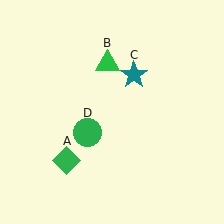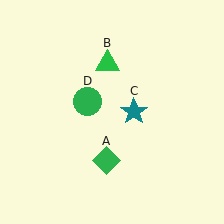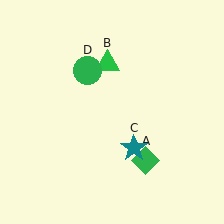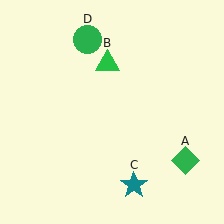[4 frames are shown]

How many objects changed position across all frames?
3 objects changed position: green diamond (object A), teal star (object C), green circle (object D).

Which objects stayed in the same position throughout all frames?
Green triangle (object B) remained stationary.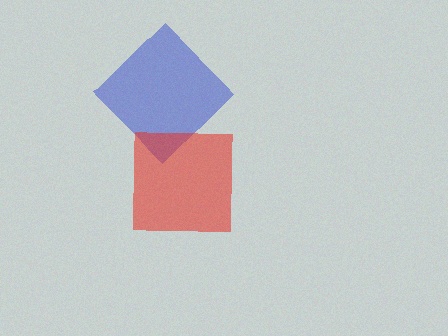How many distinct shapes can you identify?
There are 2 distinct shapes: a blue diamond, a red square.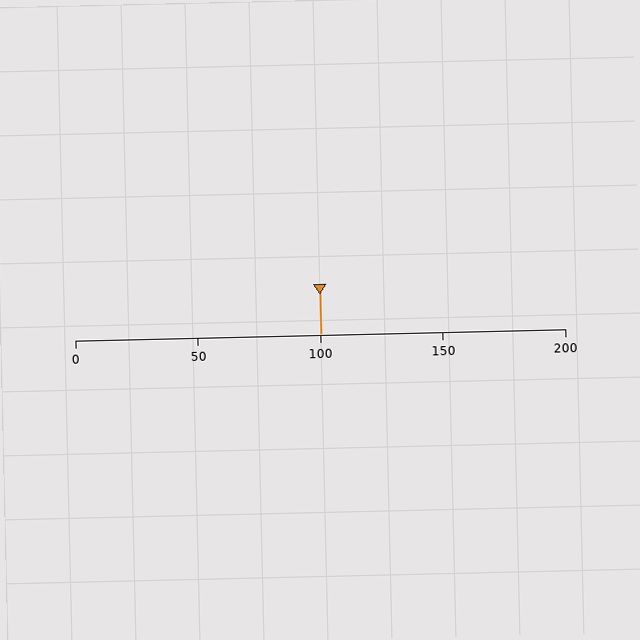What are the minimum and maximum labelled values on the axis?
The axis runs from 0 to 200.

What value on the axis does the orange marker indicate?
The marker indicates approximately 100.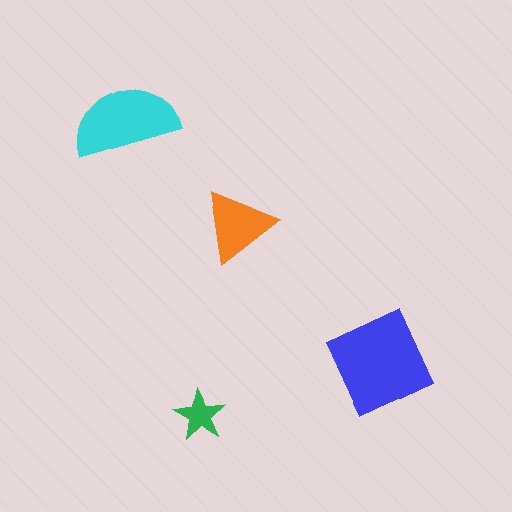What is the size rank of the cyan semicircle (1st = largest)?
2nd.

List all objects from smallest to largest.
The green star, the orange triangle, the cyan semicircle, the blue diamond.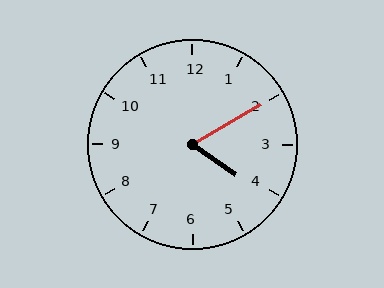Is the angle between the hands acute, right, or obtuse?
It is acute.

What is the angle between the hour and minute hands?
Approximately 65 degrees.